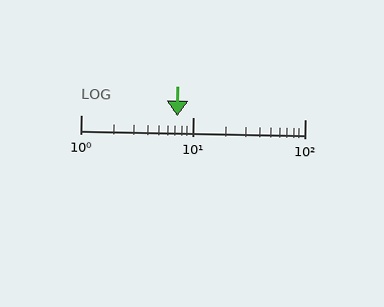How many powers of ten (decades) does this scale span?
The scale spans 2 decades, from 1 to 100.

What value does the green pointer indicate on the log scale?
The pointer indicates approximately 7.3.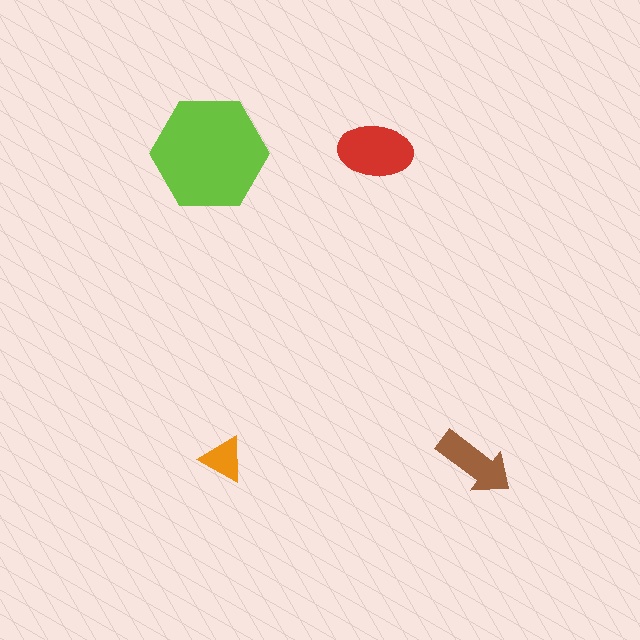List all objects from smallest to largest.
The orange triangle, the brown arrow, the red ellipse, the lime hexagon.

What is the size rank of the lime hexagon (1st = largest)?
1st.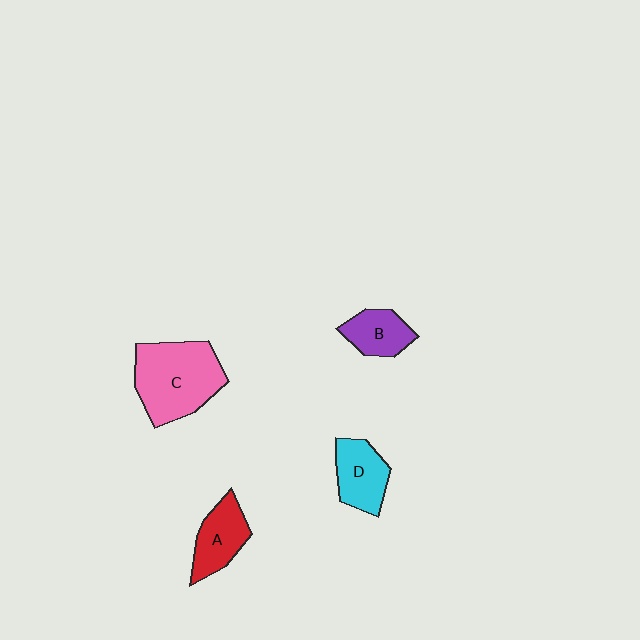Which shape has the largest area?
Shape C (pink).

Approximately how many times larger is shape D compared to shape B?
Approximately 1.2 times.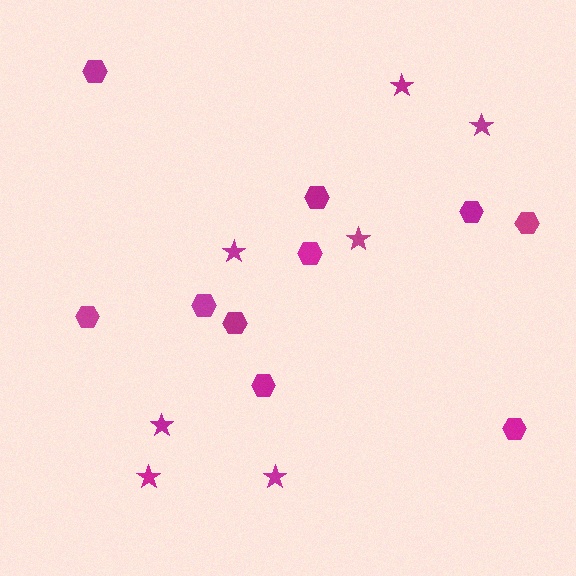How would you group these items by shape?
There are 2 groups: one group of hexagons (10) and one group of stars (7).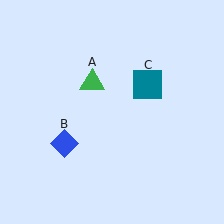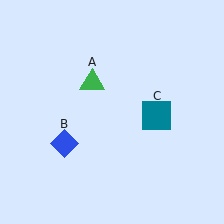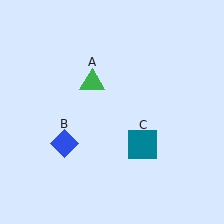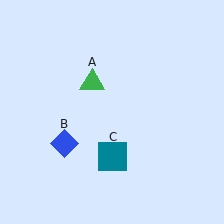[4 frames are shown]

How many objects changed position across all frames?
1 object changed position: teal square (object C).